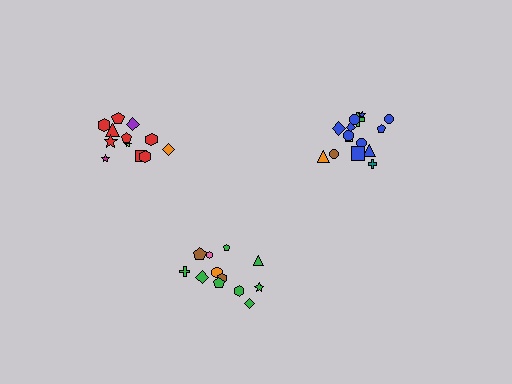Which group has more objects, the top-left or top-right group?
The top-right group.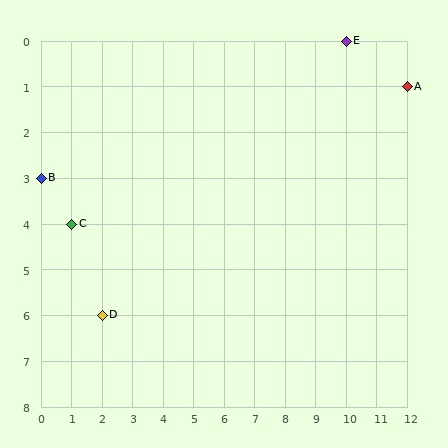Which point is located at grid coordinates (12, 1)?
Point A is at (12, 1).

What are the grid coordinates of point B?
Point B is at grid coordinates (0, 3).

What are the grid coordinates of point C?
Point C is at grid coordinates (1, 4).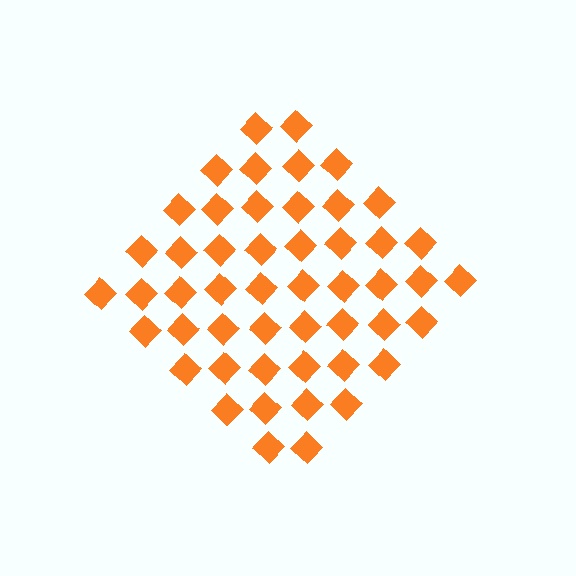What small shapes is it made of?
It is made of small diamonds.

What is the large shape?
The large shape is a diamond.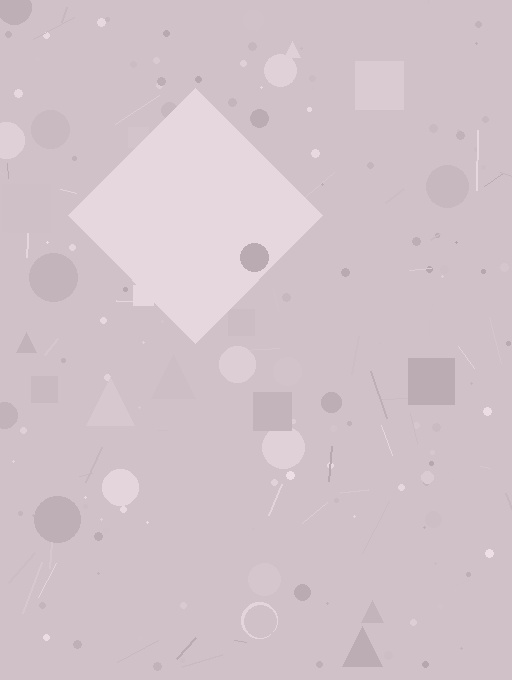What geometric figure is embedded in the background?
A diamond is embedded in the background.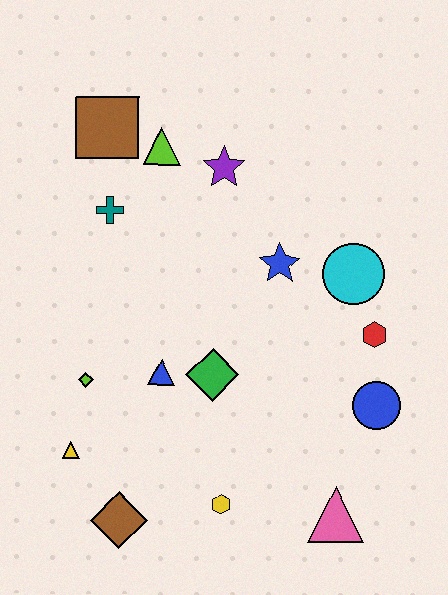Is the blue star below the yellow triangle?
No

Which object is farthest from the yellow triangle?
The cyan circle is farthest from the yellow triangle.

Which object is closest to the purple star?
The lime triangle is closest to the purple star.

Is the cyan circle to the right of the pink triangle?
Yes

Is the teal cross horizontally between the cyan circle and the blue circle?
No